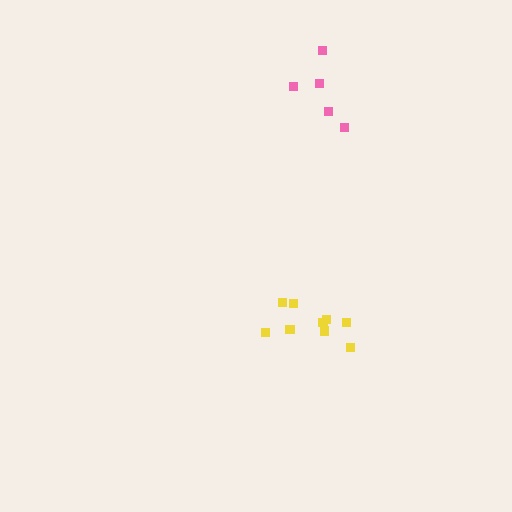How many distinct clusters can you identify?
There are 2 distinct clusters.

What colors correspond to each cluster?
The clusters are colored: pink, yellow.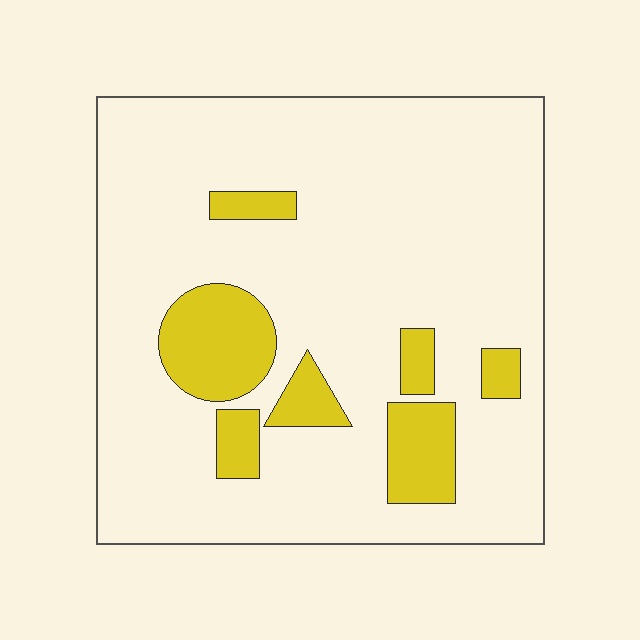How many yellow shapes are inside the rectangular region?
7.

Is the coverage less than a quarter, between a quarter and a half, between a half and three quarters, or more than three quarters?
Less than a quarter.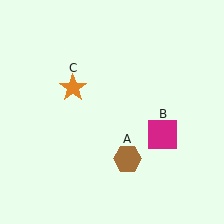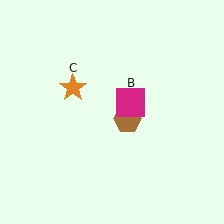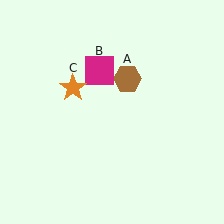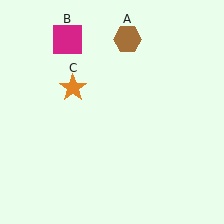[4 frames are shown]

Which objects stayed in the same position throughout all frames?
Orange star (object C) remained stationary.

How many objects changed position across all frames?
2 objects changed position: brown hexagon (object A), magenta square (object B).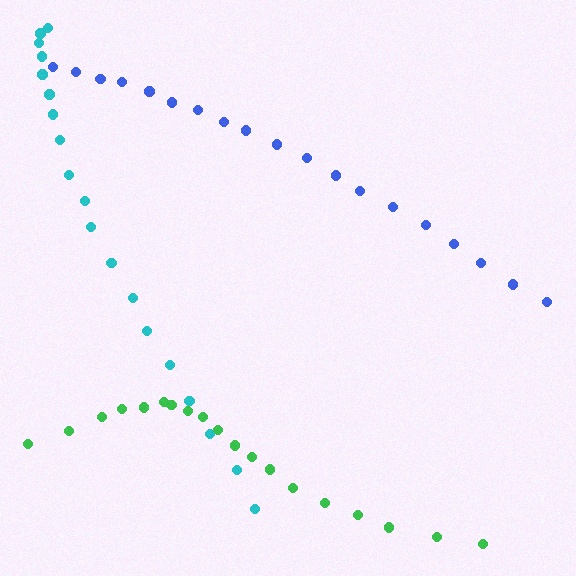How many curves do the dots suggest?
There are 3 distinct paths.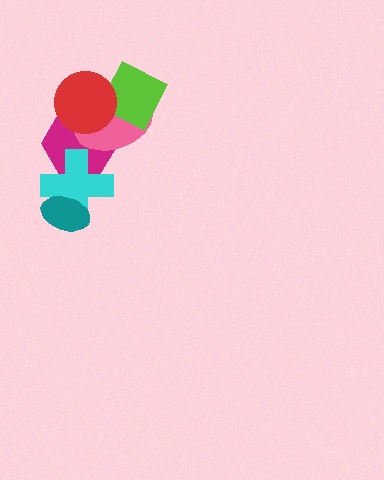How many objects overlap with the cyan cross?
2 objects overlap with the cyan cross.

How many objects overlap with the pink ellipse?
3 objects overlap with the pink ellipse.